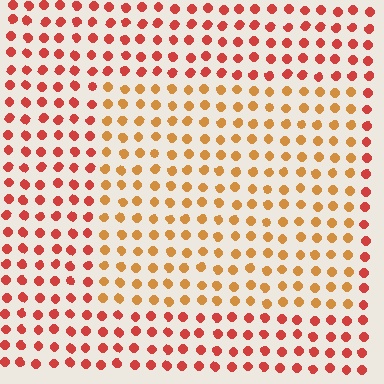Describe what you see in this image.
The image is filled with small red elements in a uniform arrangement. A rectangle-shaped region is visible where the elements are tinted to a slightly different hue, forming a subtle color boundary.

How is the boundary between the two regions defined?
The boundary is defined purely by a slight shift in hue (about 32 degrees). Spacing, size, and orientation are identical on both sides.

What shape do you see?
I see a rectangle.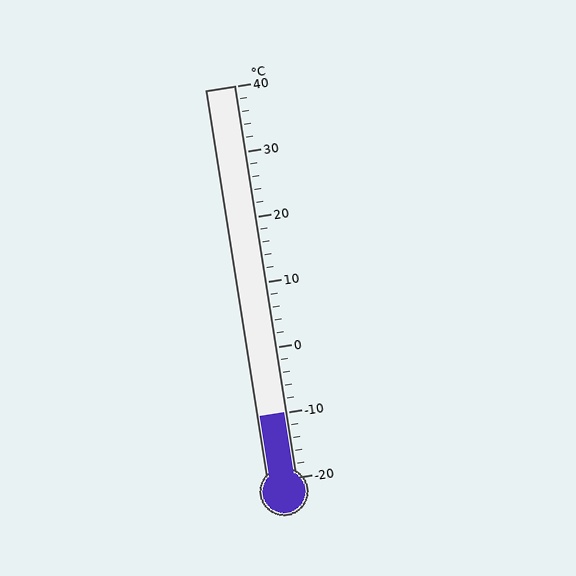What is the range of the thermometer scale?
The thermometer scale ranges from -20°C to 40°C.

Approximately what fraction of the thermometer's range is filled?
The thermometer is filled to approximately 15% of its range.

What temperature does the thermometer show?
The thermometer shows approximately -10°C.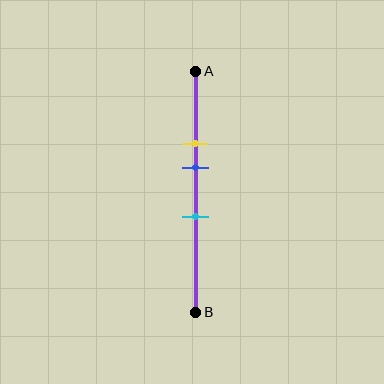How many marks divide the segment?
There are 3 marks dividing the segment.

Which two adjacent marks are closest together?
The yellow and blue marks are the closest adjacent pair.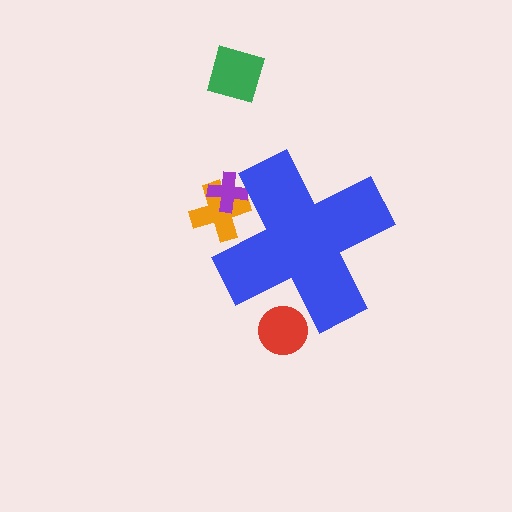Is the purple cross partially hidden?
Yes, the purple cross is partially hidden behind the blue cross.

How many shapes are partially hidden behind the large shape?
3 shapes are partially hidden.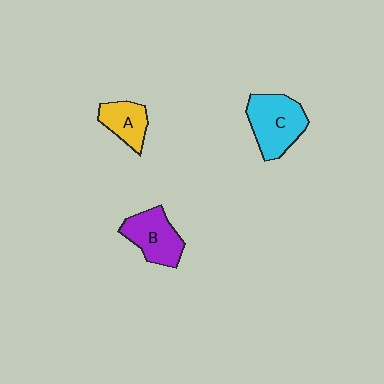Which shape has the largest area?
Shape C (cyan).